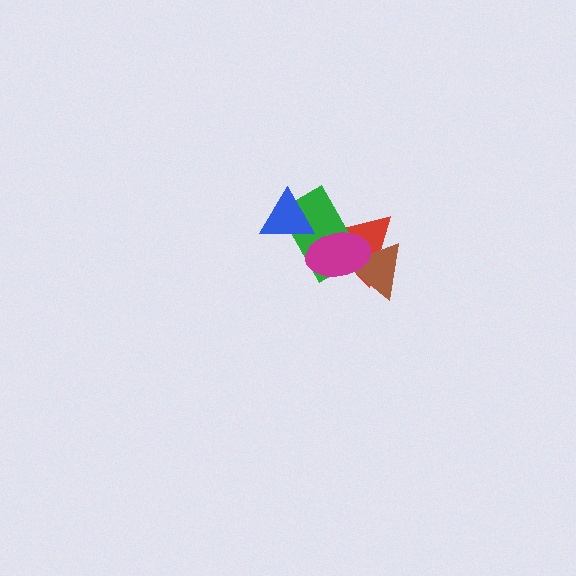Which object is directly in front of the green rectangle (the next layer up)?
The brown triangle is directly in front of the green rectangle.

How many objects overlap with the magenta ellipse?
3 objects overlap with the magenta ellipse.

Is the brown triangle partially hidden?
Yes, it is partially covered by another shape.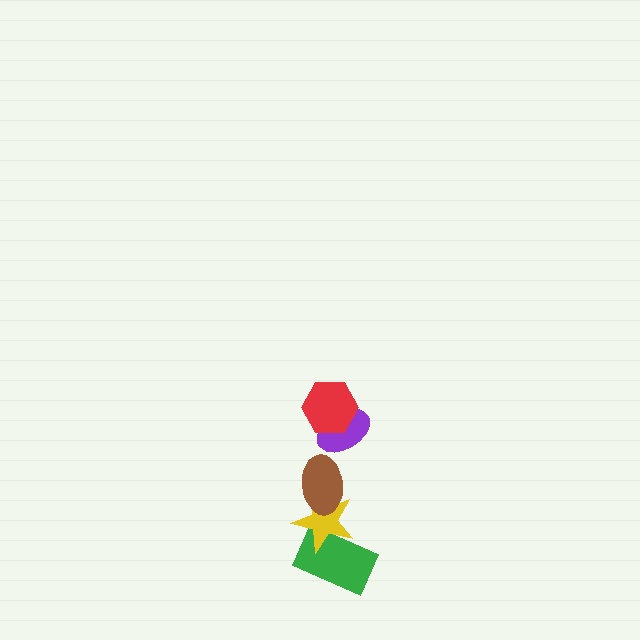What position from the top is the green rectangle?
The green rectangle is 5th from the top.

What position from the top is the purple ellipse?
The purple ellipse is 2nd from the top.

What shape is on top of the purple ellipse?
The red hexagon is on top of the purple ellipse.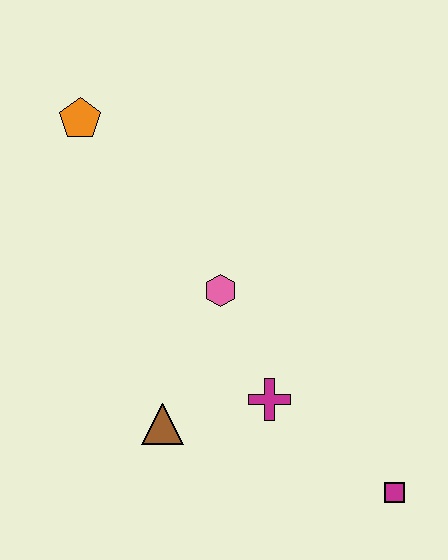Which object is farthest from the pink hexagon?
The magenta square is farthest from the pink hexagon.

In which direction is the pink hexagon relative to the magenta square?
The pink hexagon is above the magenta square.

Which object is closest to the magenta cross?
The brown triangle is closest to the magenta cross.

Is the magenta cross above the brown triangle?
Yes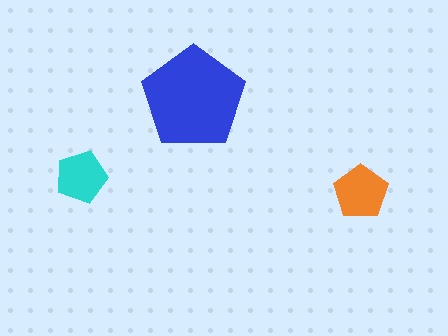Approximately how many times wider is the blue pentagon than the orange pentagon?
About 2 times wider.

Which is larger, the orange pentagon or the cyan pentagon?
The orange one.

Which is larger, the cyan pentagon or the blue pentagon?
The blue one.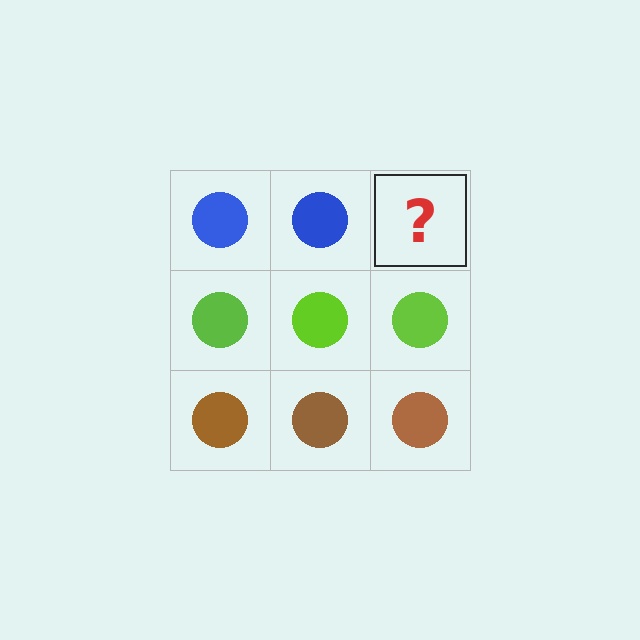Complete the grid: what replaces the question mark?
The question mark should be replaced with a blue circle.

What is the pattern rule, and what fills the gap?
The rule is that each row has a consistent color. The gap should be filled with a blue circle.